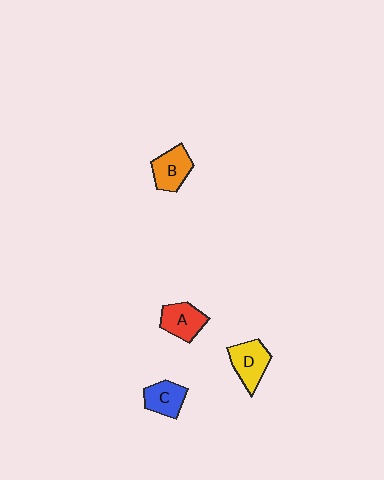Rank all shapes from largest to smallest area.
From largest to smallest: D (yellow), B (orange), A (red), C (blue).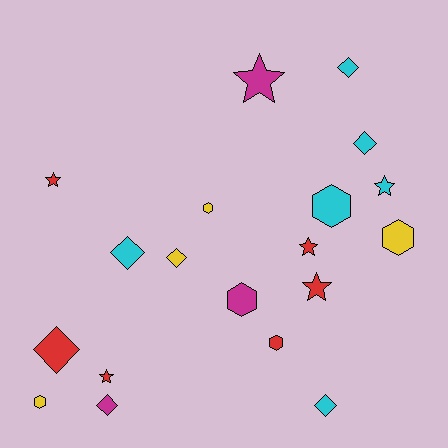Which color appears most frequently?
Red, with 6 objects.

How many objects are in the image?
There are 19 objects.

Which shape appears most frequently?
Diamond, with 7 objects.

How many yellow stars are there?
There are no yellow stars.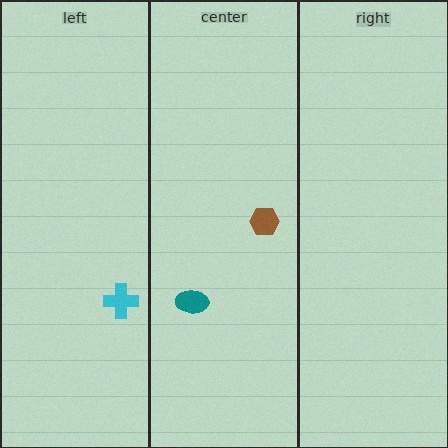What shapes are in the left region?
The cyan cross.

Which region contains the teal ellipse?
The center region.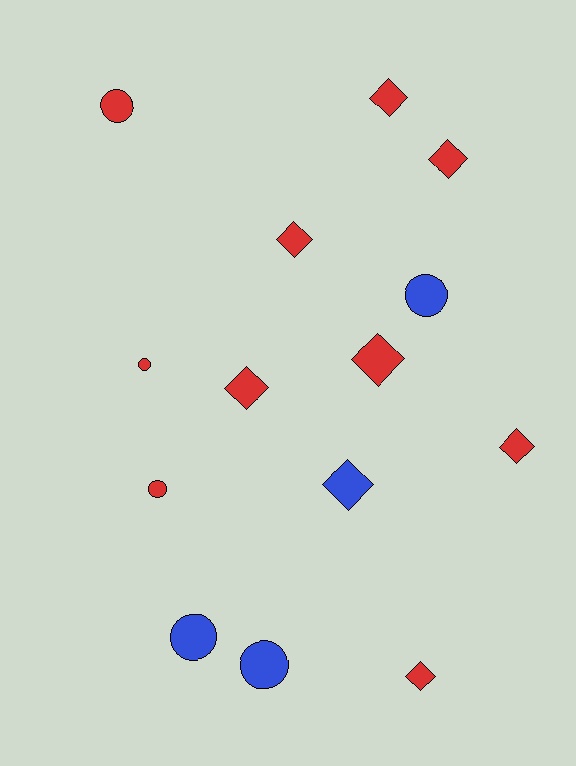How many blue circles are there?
There are 3 blue circles.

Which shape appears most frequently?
Diamond, with 8 objects.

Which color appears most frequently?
Red, with 10 objects.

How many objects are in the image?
There are 14 objects.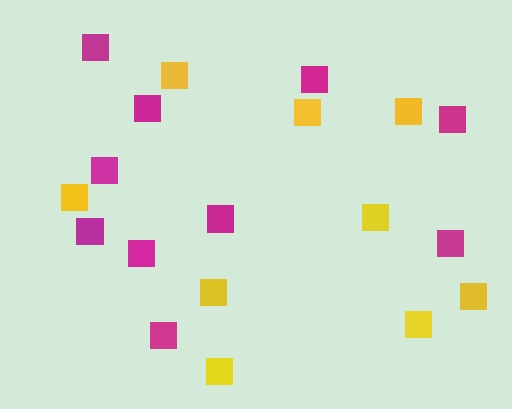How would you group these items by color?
There are 2 groups: one group of yellow squares (9) and one group of magenta squares (10).